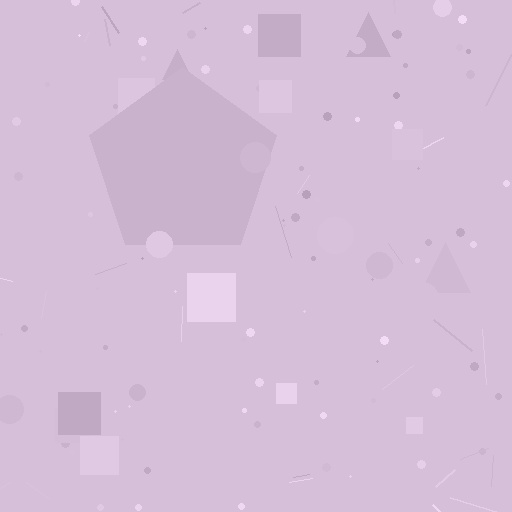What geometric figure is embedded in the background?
A pentagon is embedded in the background.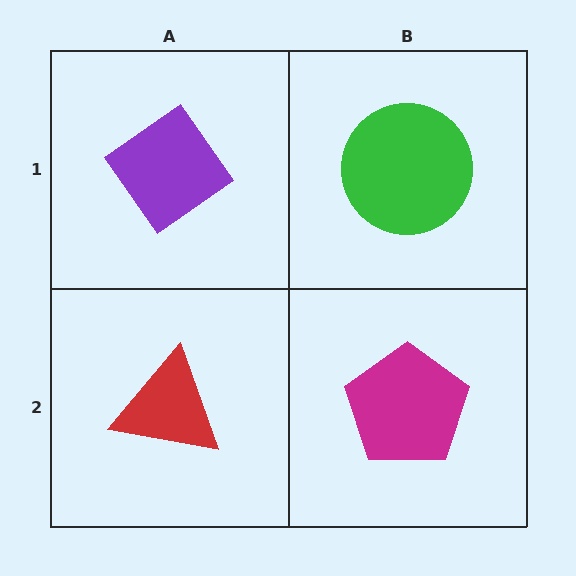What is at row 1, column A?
A purple diamond.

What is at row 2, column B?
A magenta pentagon.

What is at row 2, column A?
A red triangle.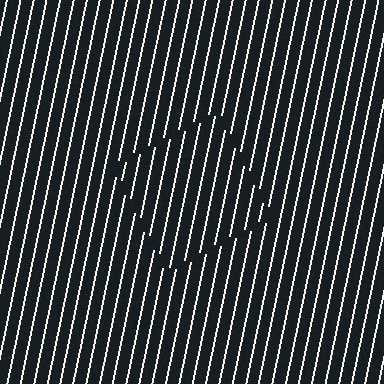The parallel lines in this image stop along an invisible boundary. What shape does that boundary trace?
An illusory square. The interior of the shape contains the same grating, shifted by half a period — the contour is defined by the phase discontinuity where line-ends from the inner and outer gratings abut.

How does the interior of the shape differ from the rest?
The interior of the shape contains the same grating, shifted by half a period — the contour is defined by the phase discontinuity where line-ends from the inner and outer gratings abut.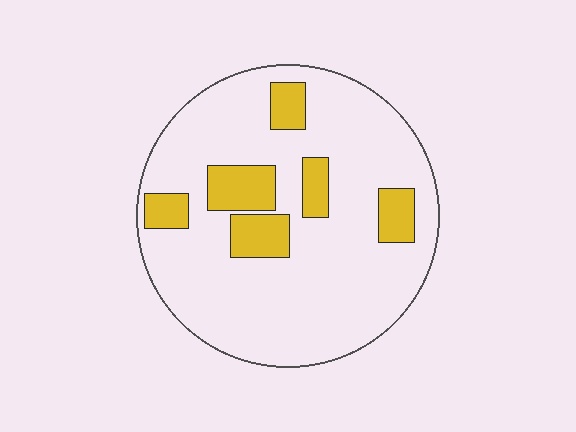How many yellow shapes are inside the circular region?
6.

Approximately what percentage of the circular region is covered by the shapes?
Approximately 20%.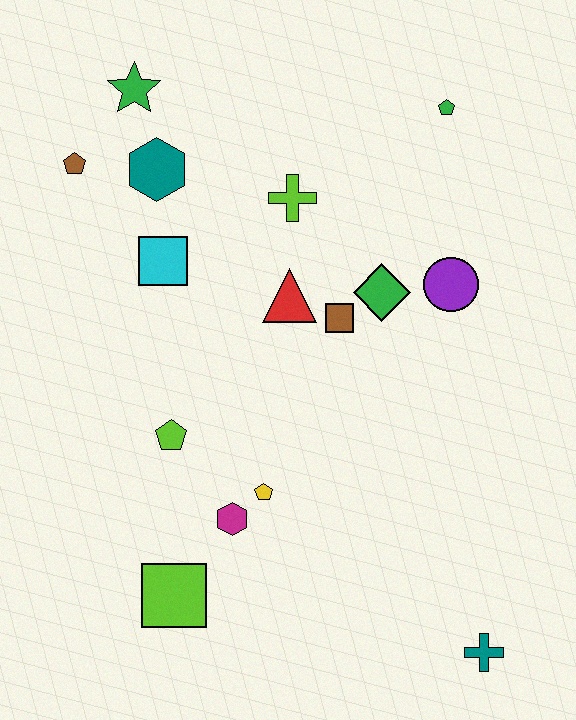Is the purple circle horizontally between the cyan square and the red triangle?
No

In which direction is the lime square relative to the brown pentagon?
The lime square is below the brown pentagon.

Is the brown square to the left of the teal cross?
Yes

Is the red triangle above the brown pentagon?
No